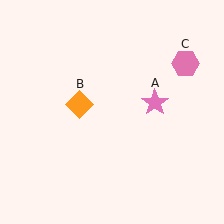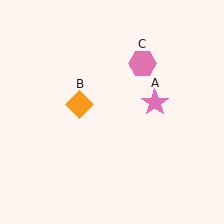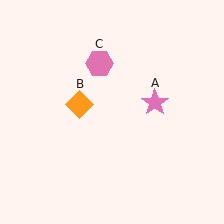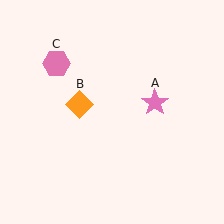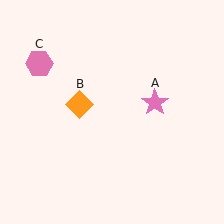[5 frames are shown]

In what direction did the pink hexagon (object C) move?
The pink hexagon (object C) moved left.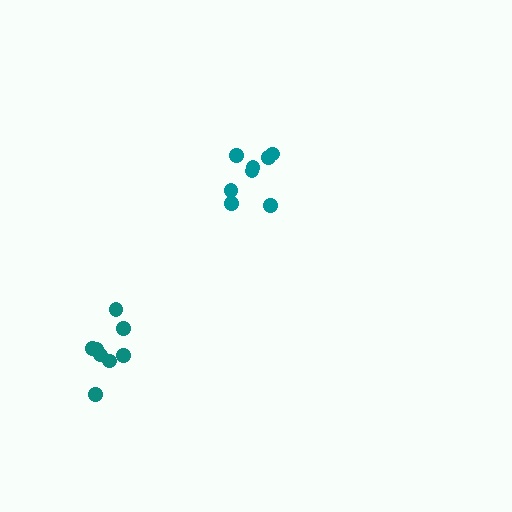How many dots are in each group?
Group 1: 8 dots, Group 2: 8 dots (16 total).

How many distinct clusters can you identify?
There are 2 distinct clusters.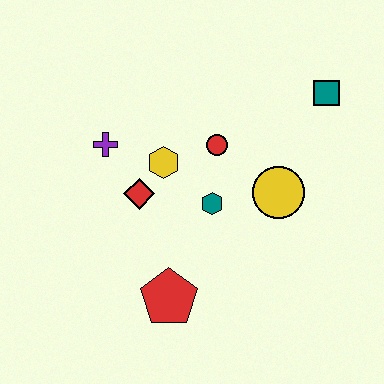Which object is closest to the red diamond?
The yellow hexagon is closest to the red diamond.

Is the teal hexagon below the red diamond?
Yes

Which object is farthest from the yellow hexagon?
The teal square is farthest from the yellow hexagon.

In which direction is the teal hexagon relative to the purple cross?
The teal hexagon is to the right of the purple cross.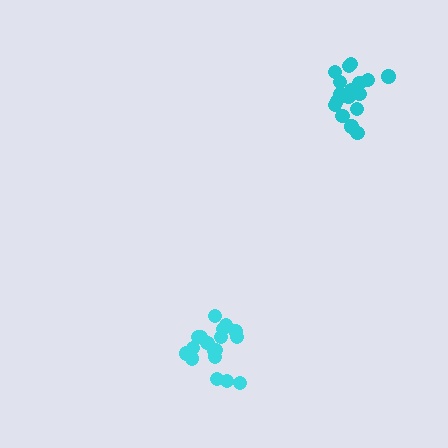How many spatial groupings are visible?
There are 2 spatial groupings.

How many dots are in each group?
Group 1: 19 dots, Group 2: 18 dots (37 total).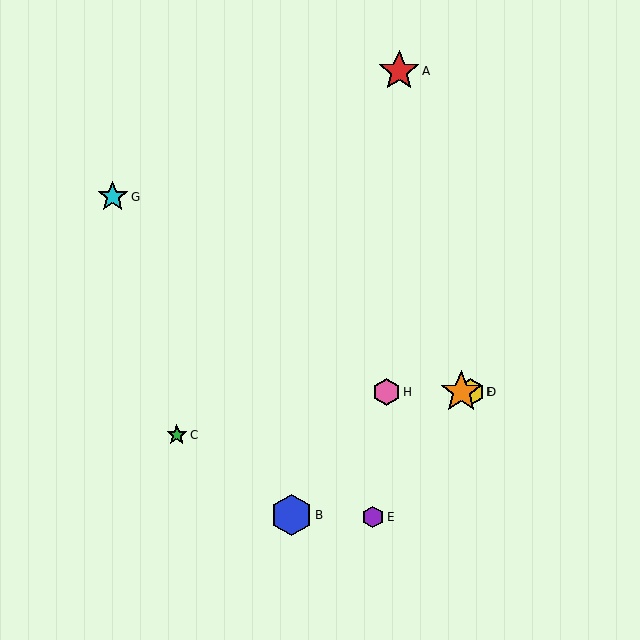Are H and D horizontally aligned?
Yes, both are at y≈392.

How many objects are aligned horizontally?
3 objects (D, F, H) are aligned horizontally.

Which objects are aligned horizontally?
Objects D, F, H are aligned horizontally.